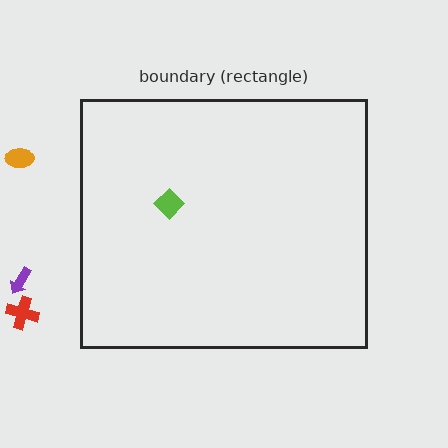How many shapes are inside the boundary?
1 inside, 3 outside.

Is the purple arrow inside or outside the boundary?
Outside.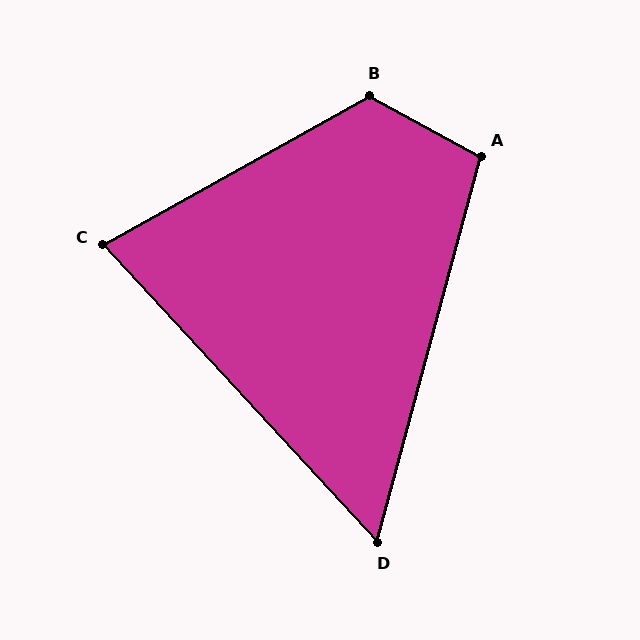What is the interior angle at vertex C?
Approximately 77 degrees (acute).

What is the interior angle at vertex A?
Approximately 103 degrees (obtuse).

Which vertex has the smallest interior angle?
D, at approximately 58 degrees.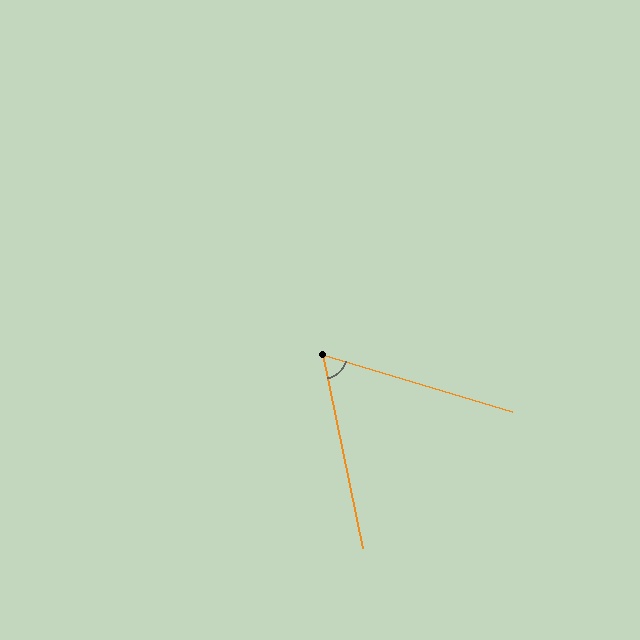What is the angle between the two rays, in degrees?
Approximately 62 degrees.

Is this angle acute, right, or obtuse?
It is acute.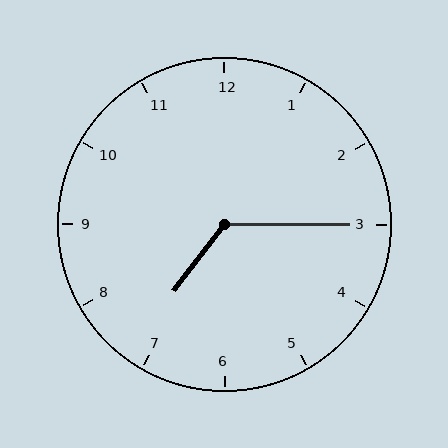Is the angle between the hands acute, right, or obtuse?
It is obtuse.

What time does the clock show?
7:15.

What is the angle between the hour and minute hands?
Approximately 128 degrees.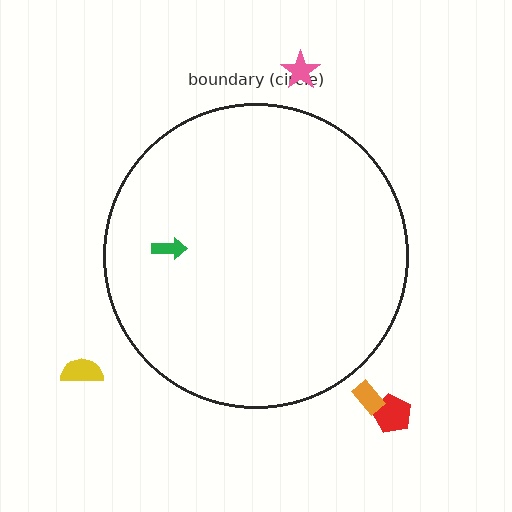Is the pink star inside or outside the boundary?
Outside.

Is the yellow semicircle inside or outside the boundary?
Outside.